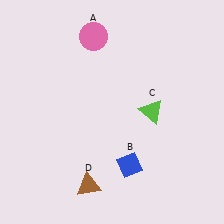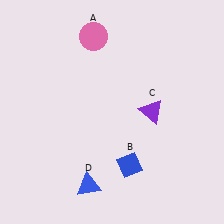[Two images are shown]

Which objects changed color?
C changed from lime to purple. D changed from brown to blue.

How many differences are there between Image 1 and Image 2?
There are 2 differences between the two images.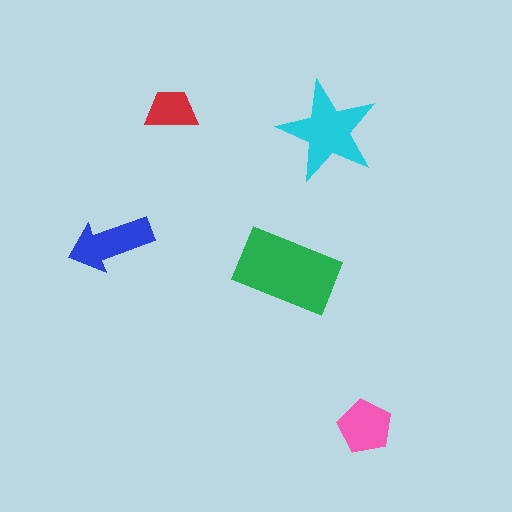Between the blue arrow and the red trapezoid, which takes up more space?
The blue arrow.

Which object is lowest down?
The pink pentagon is bottommost.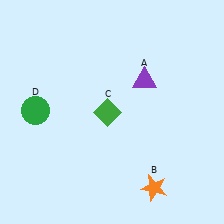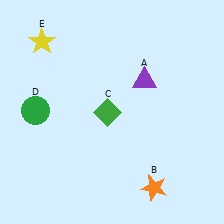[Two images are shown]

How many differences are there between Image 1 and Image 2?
There is 1 difference between the two images.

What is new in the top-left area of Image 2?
A yellow star (E) was added in the top-left area of Image 2.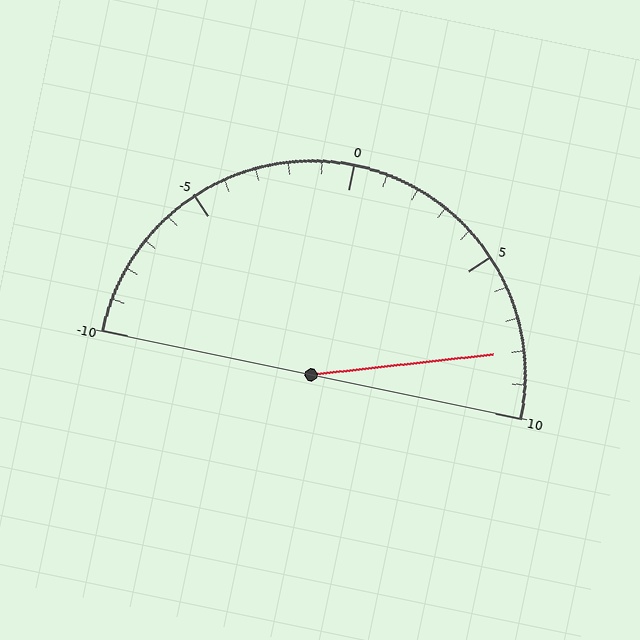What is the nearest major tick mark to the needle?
The nearest major tick mark is 10.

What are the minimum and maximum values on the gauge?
The gauge ranges from -10 to 10.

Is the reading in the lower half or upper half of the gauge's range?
The reading is in the upper half of the range (-10 to 10).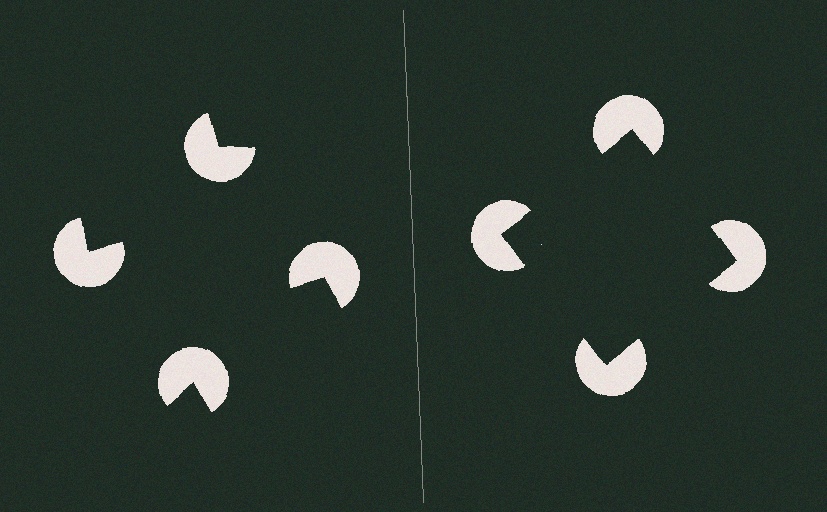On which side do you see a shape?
An illusory square appears on the right side. On the left side the wedge cuts are rotated, so no coherent shape forms.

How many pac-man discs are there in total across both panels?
8 — 4 on each side.